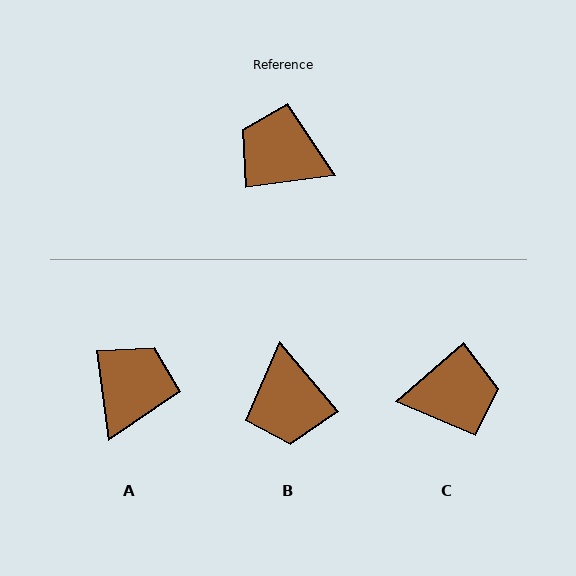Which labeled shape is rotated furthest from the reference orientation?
C, about 146 degrees away.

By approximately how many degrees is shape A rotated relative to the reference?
Approximately 90 degrees clockwise.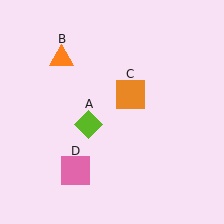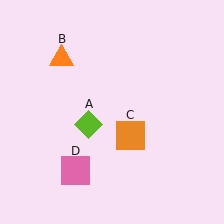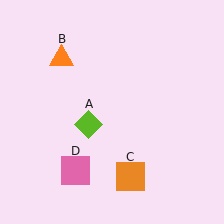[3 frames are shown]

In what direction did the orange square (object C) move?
The orange square (object C) moved down.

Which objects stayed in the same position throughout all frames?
Lime diamond (object A) and orange triangle (object B) and pink square (object D) remained stationary.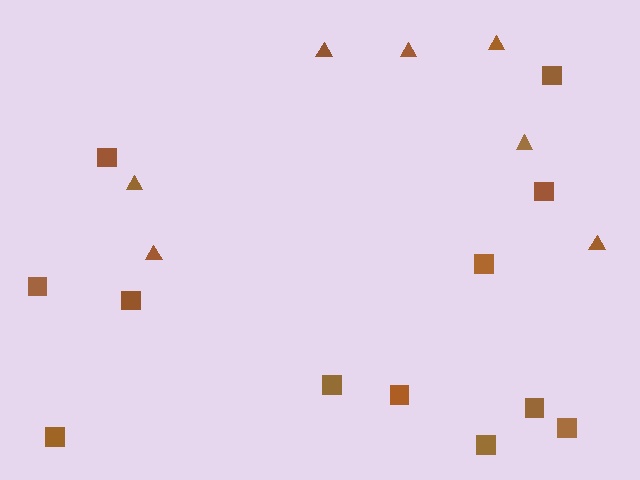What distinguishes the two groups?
There are 2 groups: one group of triangles (7) and one group of squares (12).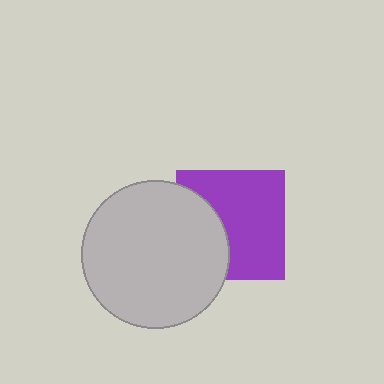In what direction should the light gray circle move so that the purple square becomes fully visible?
The light gray circle should move left. That is the shortest direction to clear the overlap and leave the purple square fully visible.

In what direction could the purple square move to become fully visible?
The purple square could move right. That would shift it out from behind the light gray circle entirely.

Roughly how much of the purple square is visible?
Most of it is visible (roughly 65%).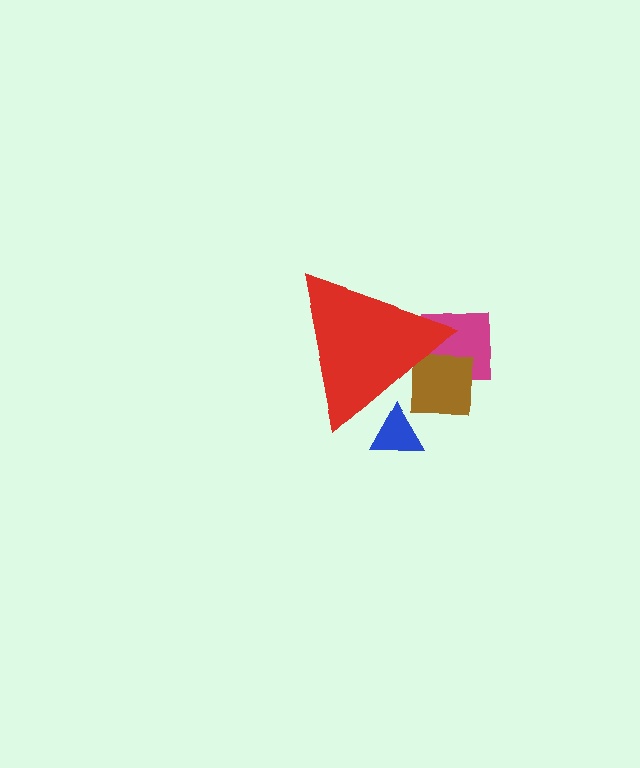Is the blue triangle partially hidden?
Yes, the blue triangle is partially hidden behind the red triangle.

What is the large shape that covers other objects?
A red triangle.